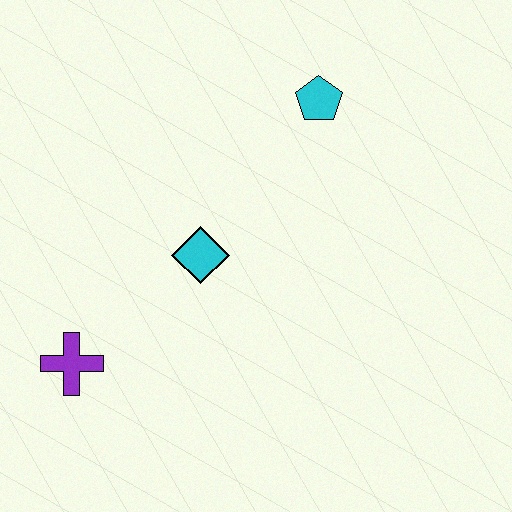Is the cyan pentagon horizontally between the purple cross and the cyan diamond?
No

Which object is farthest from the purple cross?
The cyan pentagon is farthest from the purple cross.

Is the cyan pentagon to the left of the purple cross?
No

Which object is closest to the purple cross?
The cyan diamond is closest to the purple cross.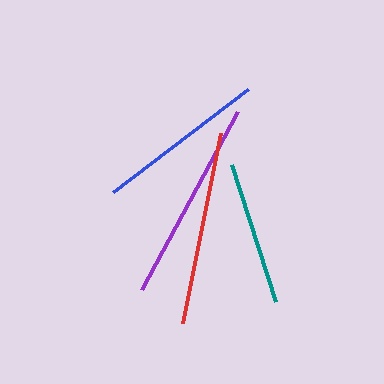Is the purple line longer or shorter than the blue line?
The purple line is longer than the blue line.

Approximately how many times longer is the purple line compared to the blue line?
The purple line is approximately 1.2 times the length of the blue line.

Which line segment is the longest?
The purple line is the longest at approximately 203 pixels.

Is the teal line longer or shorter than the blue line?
The blue line is longer than the teal line.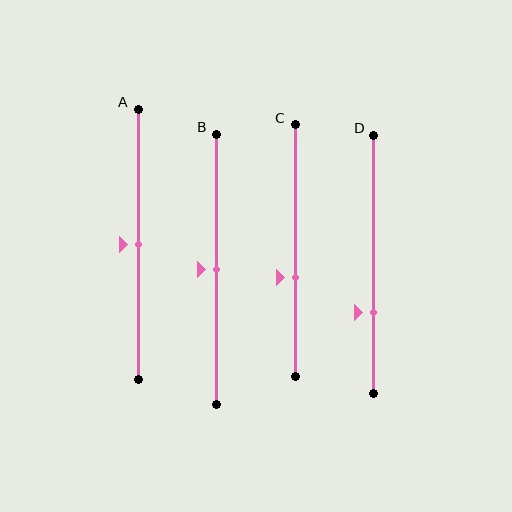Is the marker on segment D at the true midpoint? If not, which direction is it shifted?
No, the marker on segment D is shifted downward by about 19% of the segment length.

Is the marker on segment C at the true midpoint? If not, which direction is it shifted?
No, the marker on segment C is shifted downward by about 10% of the segment length.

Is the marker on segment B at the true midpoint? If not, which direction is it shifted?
Yes, the marker on segment B is at the true midpoint.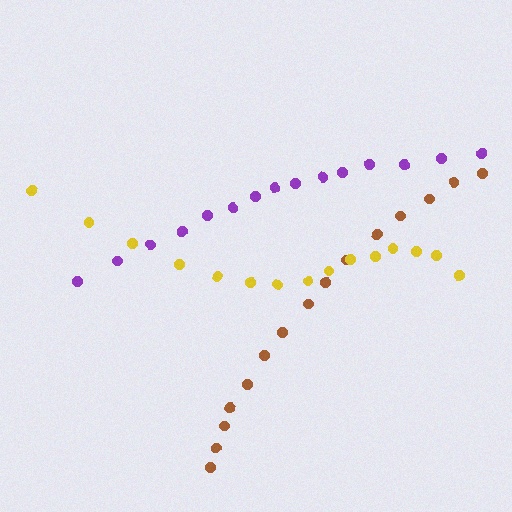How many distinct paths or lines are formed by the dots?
There are 3 distinct paths.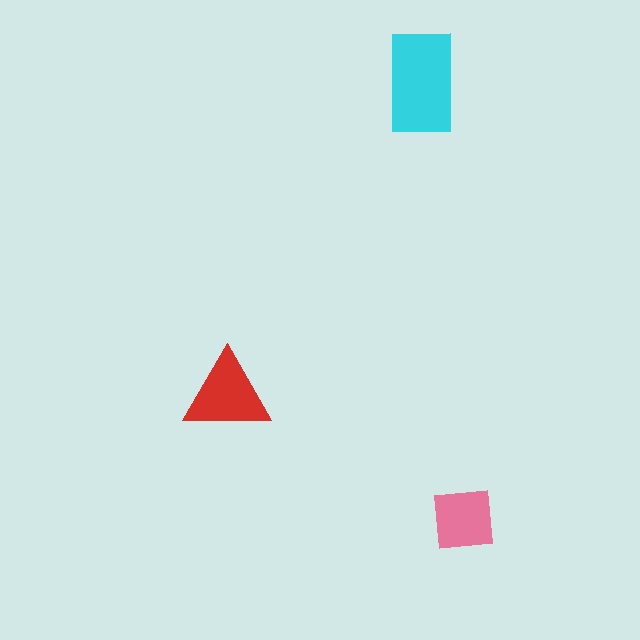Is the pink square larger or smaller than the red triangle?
Smaller.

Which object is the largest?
The cyan rectangle.